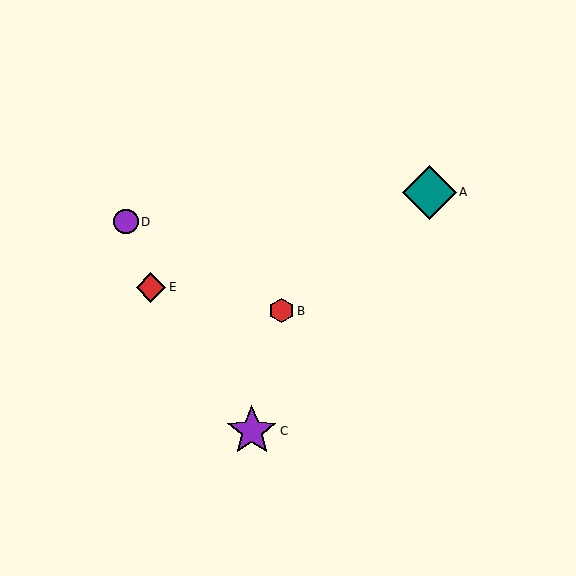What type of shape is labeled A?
Shape A is a teal diamond.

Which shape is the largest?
The teal diamond (labeled A) is the largest.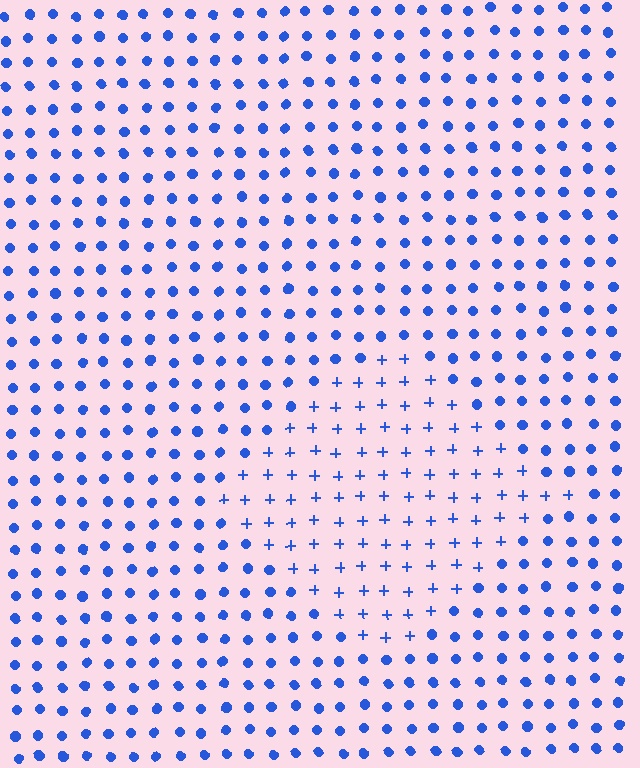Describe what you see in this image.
The image is filled with small blue elements arranged in a uniform grid. A diamond-shaped region contains plus signs, while the surrounding area contains circles. The boundary is defined purely by the change in element shape.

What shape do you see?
I see a diamond.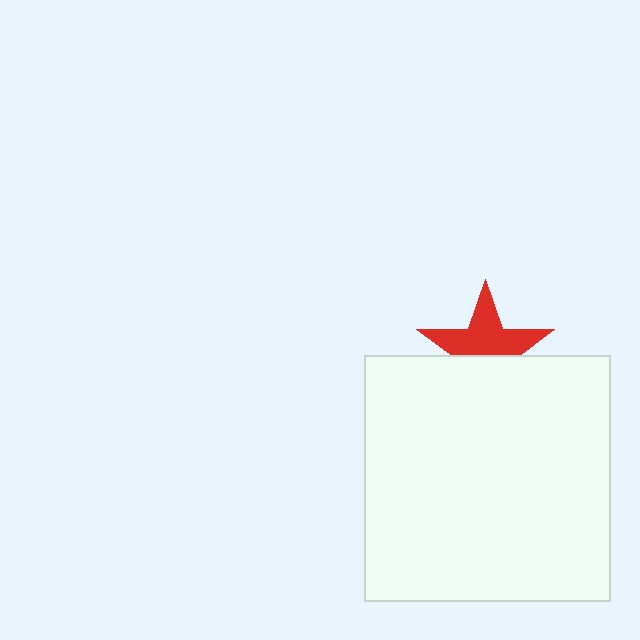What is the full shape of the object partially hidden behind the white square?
The partially hidden object is a red star.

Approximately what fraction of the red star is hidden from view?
Roughly 42% of the red star is hidden behind the white square.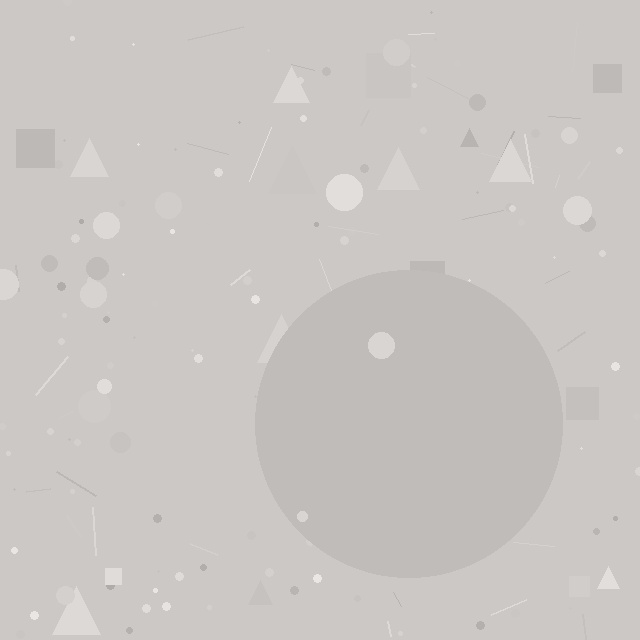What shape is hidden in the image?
A circle is hidden in the image.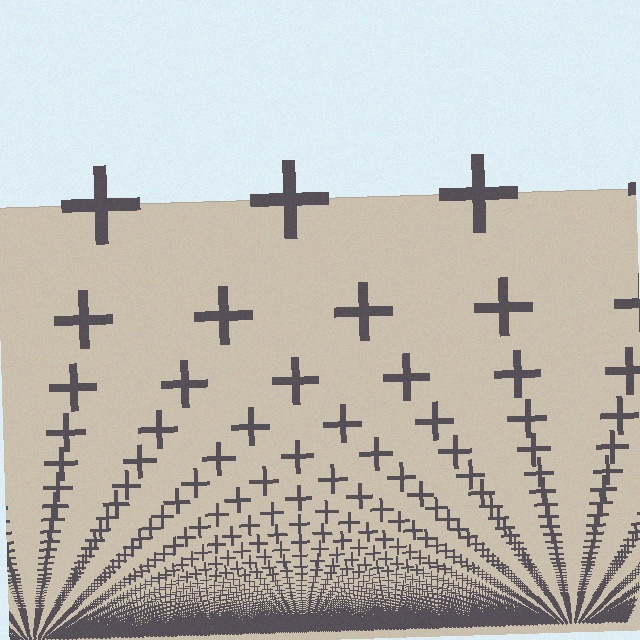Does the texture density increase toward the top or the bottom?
Density increases toward the bottom.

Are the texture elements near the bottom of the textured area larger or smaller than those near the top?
Smaller. The gradient is inverted — elements near the bottom are smaller and denser.